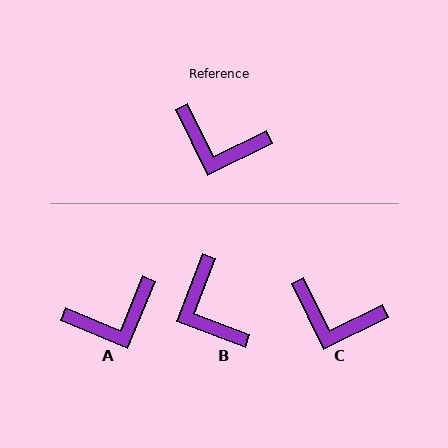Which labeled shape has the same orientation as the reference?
C.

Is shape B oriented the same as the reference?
No, it is off by about 47 degrees.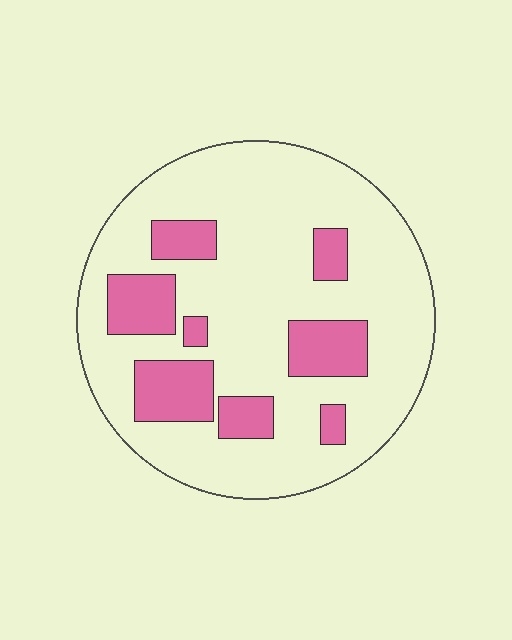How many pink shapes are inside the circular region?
8.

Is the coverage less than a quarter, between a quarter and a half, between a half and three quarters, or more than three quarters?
Less than a quarter.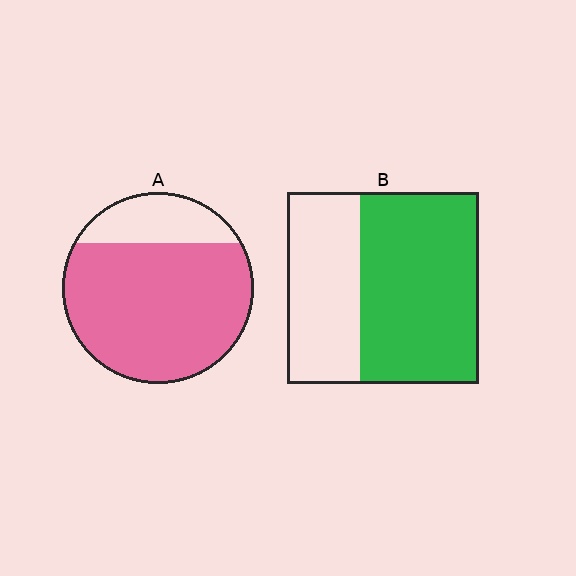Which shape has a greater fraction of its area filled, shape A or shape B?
Shape A.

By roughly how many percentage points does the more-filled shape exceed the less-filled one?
By roughly 15 percentage points (A over B).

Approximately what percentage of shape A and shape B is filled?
A is approximately 80% and B is approximately 60%.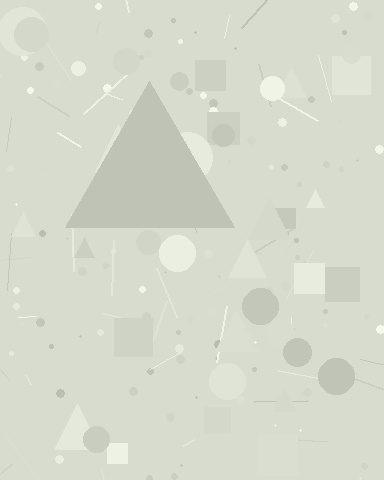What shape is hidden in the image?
A triangle is hidden in the image.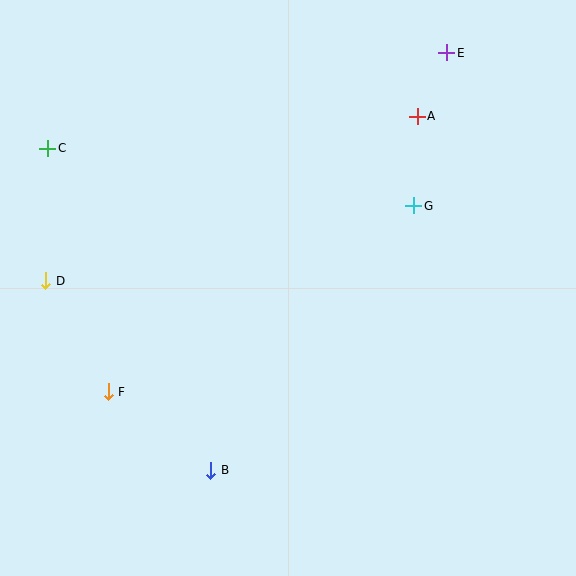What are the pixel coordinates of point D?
Point D is at (46, 281).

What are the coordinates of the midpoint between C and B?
The midpoint between C and B is at (129, 309).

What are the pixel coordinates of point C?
Point C is at (48, 148).